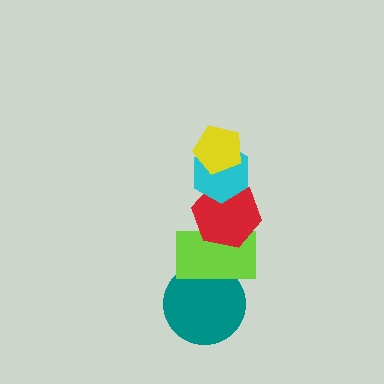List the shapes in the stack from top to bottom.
From top to bottom: the yellow pentagon, the cyan hexagon, the red hexagon, the lime rectangle, the teal circle.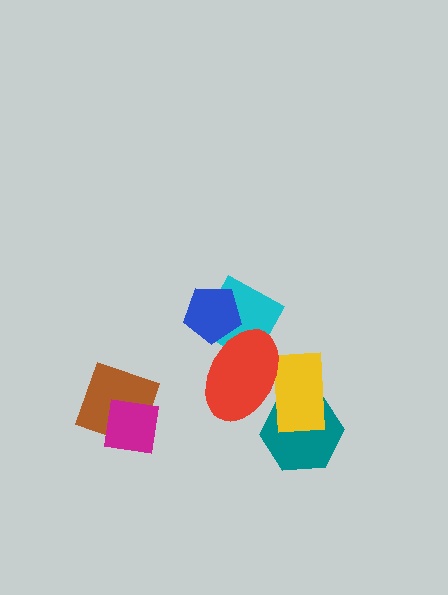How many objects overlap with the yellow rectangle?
2 objects overlap with the yellow rectangle.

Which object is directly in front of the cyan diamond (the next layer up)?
The blue pentagon is directly in front of the cyan diamond.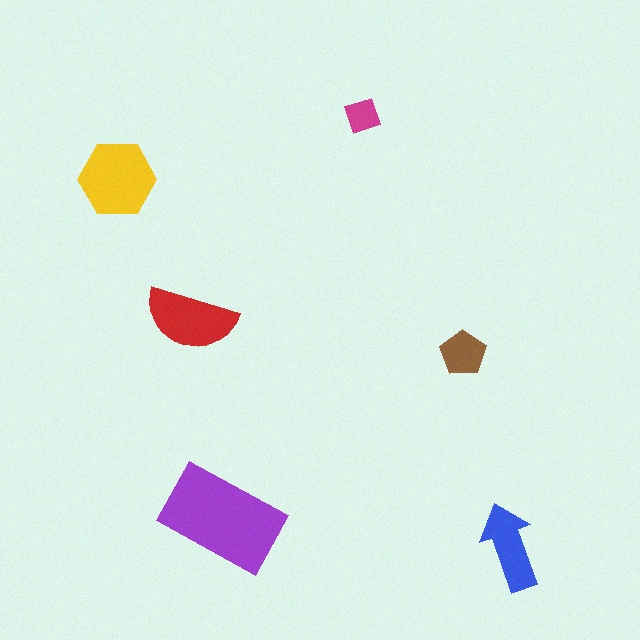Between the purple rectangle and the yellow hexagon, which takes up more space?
The purple rectangle.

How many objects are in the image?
There are 6 objects in the image.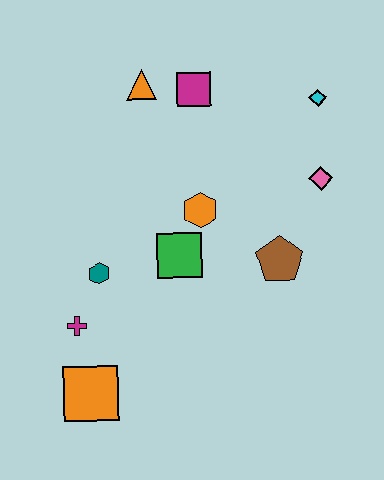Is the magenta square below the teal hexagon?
No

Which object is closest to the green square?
The orange hexagon is closest to the green square.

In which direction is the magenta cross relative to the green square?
The magenta cross is to the left of the green square.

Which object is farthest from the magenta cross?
The cyan diamond is farthest from the magenta cross.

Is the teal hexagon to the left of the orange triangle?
Yes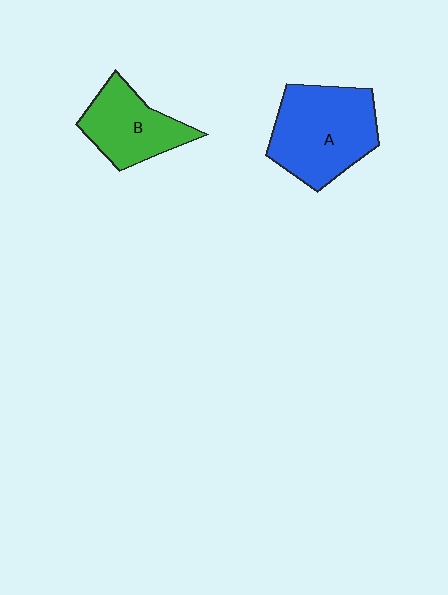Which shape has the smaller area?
Shape B (green).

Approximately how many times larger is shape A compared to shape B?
Approximately 1.5 times.